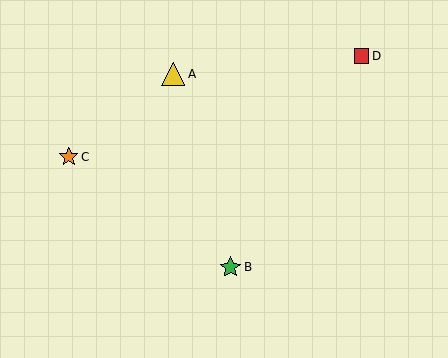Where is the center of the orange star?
The center of the orange star is at (69, 157).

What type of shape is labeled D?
Shape D is a red square.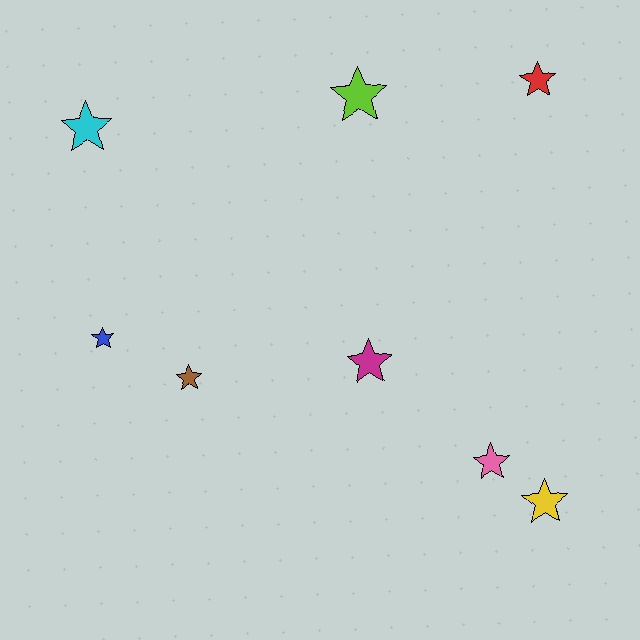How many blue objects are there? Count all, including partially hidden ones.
There is 1 blue object.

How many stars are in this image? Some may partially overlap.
There are 8 stars.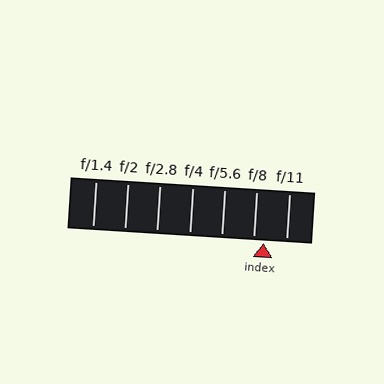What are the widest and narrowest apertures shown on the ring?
The widest aperture shown is f/1.4 and the narrowest is f/11.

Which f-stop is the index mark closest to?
The index mark is closest to f/8.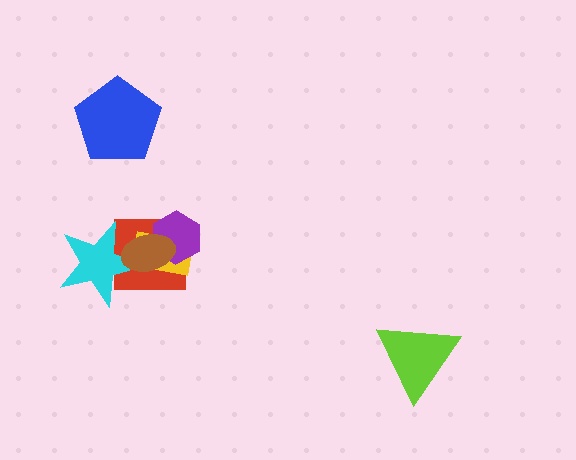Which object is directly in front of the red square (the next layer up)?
The yellow rectangle is directly in front of the red square.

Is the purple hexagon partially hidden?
Yes, it is partially covered by another shape.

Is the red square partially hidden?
Yes, it is partially covered by another shape.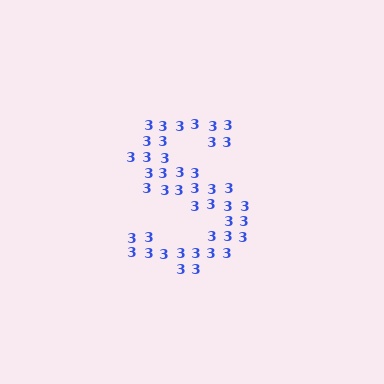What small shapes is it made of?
It is made of small digit 3's.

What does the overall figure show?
The overall figure shows the letter S.